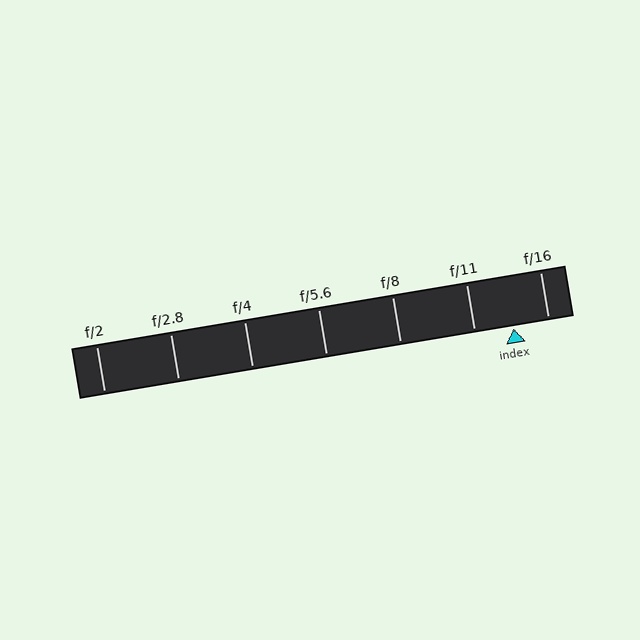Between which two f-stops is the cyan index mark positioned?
The index mark is between f/11 and f/16.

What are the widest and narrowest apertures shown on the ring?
The widest aperture shown is f/2 and the narrowest is f/16.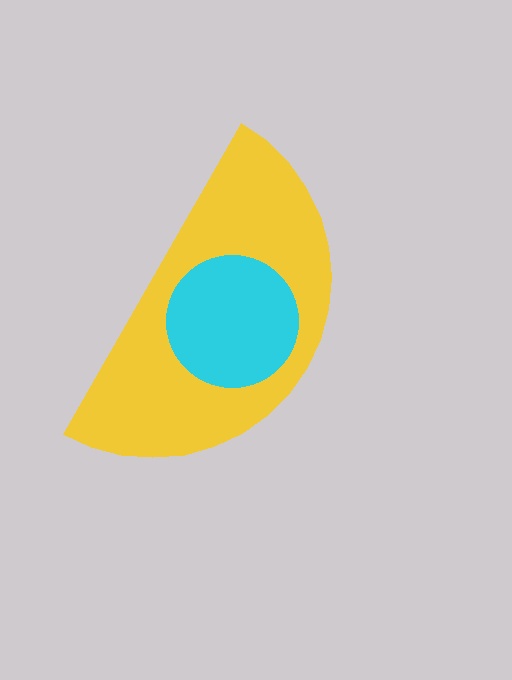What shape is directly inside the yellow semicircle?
The cyan circle.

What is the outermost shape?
The yellow semicircle.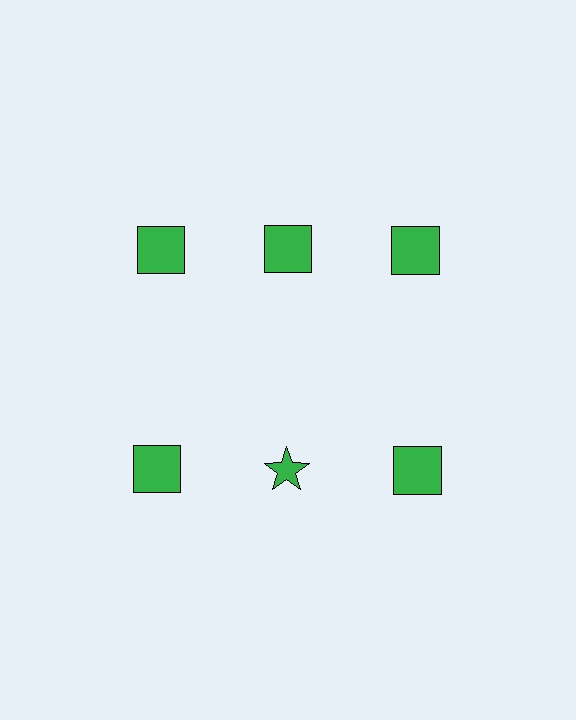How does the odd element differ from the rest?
It has a different shape: star instead of square.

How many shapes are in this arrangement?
There are 6 shapes arranged in a grid pattern.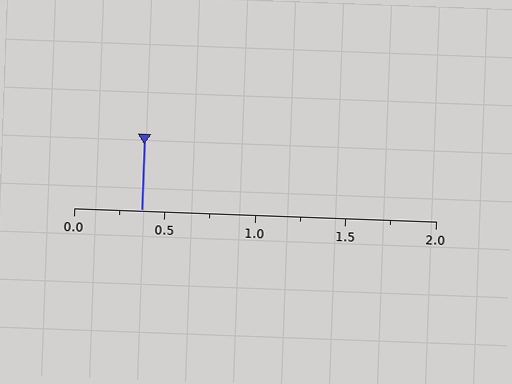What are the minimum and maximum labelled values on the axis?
The axis runs from 0.0 to 2.0.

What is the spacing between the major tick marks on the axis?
The major ticks are spaced 0.5 apart.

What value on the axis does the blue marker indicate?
The marker indicates approximately 0.38.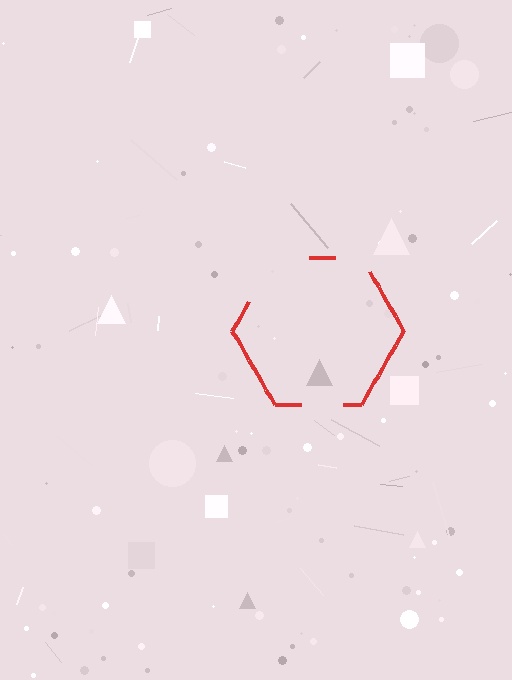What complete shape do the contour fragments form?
The contour fragments form a hexagon.